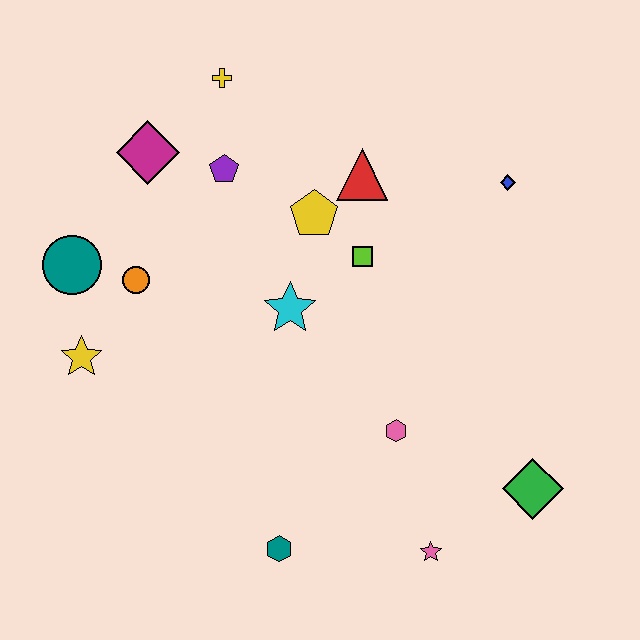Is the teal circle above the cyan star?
Yes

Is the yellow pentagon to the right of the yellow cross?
Yes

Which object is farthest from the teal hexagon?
The yellow cross is farthest from the teal hexagon.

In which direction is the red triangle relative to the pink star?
The red triangle is above the pink star.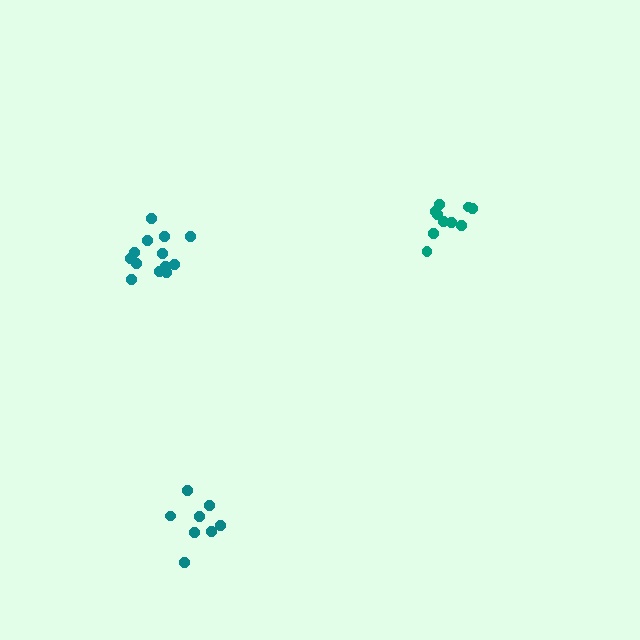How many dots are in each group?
Group 1: 13 dots, Group 2: 10 dots, Group 3: 8 dots (31 total).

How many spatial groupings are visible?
There are 3 spatial groupings.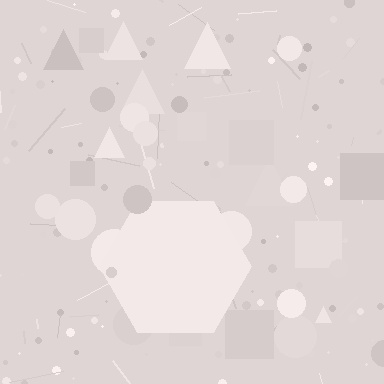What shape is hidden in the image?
A hexagon is hidden in the image.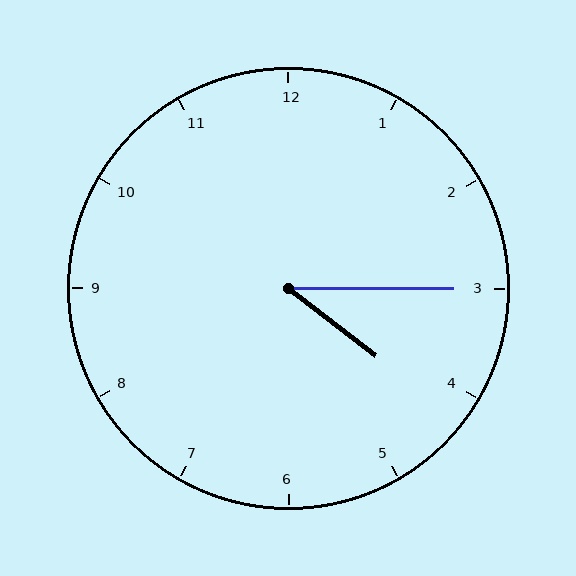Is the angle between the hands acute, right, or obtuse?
It is acute.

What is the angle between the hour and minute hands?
Approximately 38 degrees.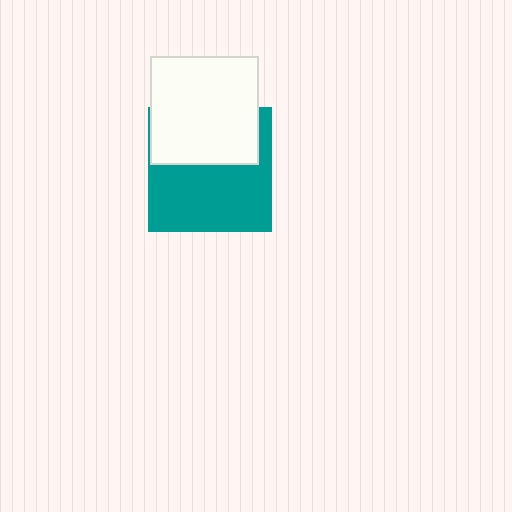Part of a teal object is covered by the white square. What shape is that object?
It is a square.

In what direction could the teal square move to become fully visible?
The teal square could move down. That would shift it out from behind the white square entirely.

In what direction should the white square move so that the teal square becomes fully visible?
The white square should move up. That is the shortest direction to clear the overlap and leave the teal square fully visible.